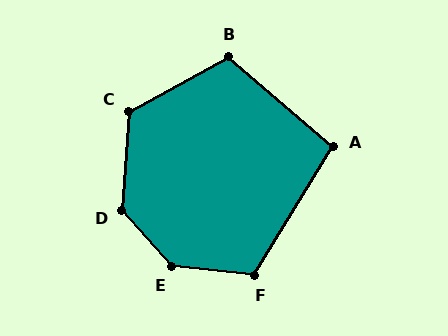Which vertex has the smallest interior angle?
A, at approximately 99 degrees.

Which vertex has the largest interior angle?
E, at approximately 138 degrees.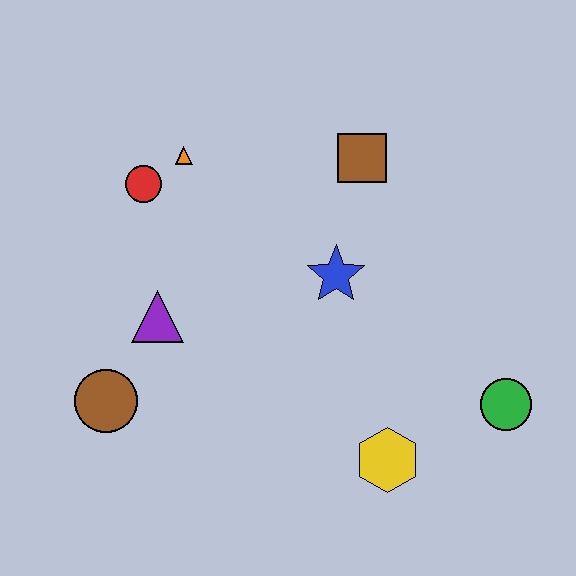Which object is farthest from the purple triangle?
The green circle is farthest from the purple triangle.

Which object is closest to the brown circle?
The purple triangle is closest to the brown circle.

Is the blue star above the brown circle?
Yes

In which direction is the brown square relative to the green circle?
The brown square is above the green circle.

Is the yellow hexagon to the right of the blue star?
Yes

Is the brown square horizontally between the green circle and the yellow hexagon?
No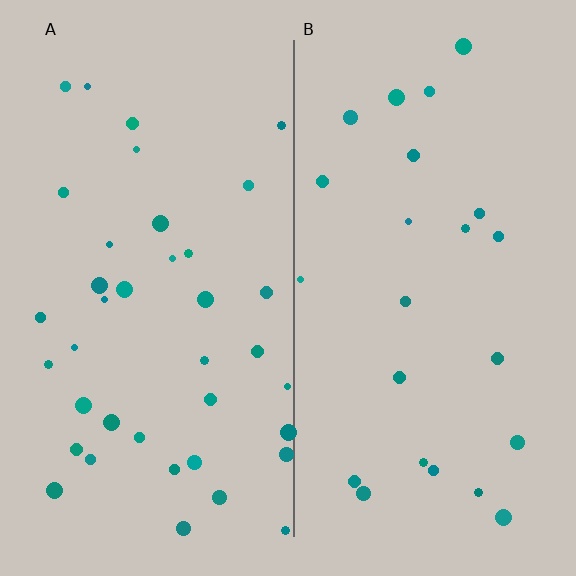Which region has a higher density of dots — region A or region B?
A (the left).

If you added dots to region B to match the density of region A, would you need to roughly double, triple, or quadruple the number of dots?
Approximately double.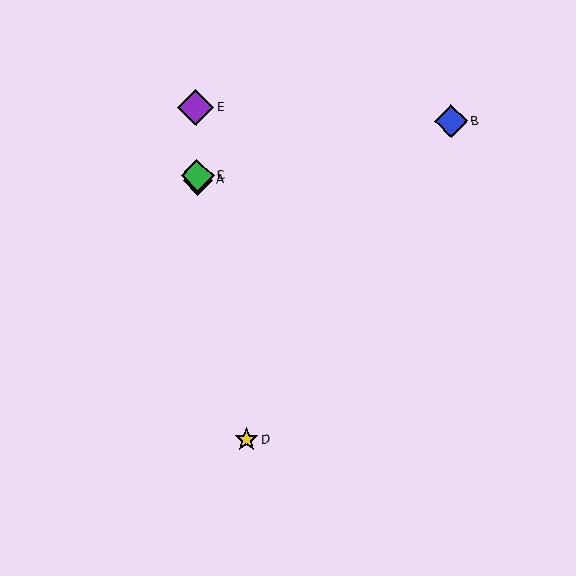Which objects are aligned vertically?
Objects A, C, E are aligned vertically.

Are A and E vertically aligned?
Yes, both are at x≈198.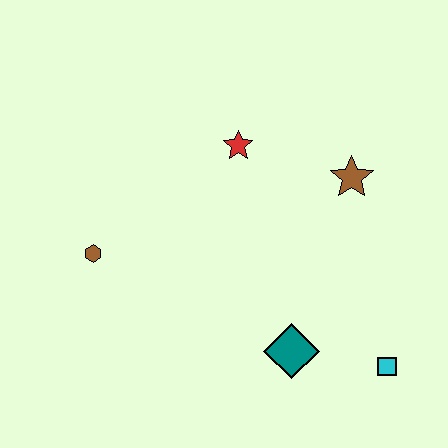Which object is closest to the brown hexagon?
The red star is closest to the brown hexagon.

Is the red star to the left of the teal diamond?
Yes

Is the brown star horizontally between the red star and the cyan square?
Yes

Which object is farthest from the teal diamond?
The brown hexagon is farthest from the teal diamond.